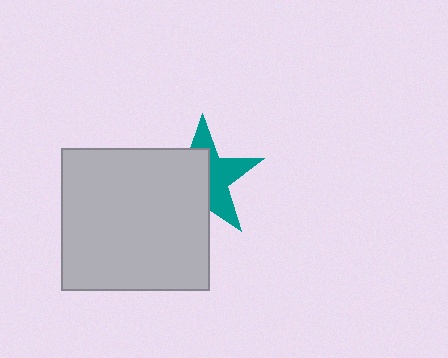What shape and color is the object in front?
The object in front is a light gray rectangle.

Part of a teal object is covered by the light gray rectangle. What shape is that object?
It is a star.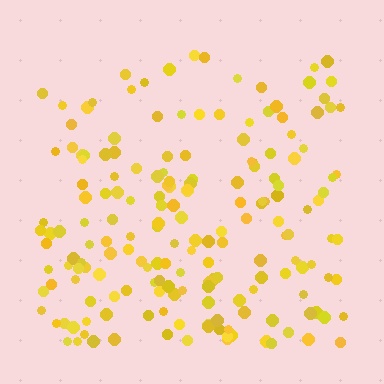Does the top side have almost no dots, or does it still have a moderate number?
Still a moderate number, just noticeably fewer than the bottom.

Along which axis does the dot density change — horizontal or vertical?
Vertical.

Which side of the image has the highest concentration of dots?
The bottom.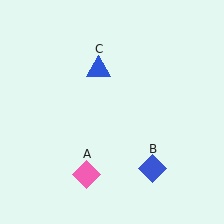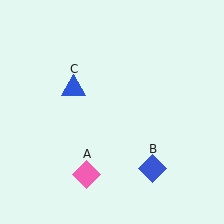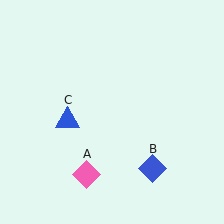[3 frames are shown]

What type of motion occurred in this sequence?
The blue triangle (object C) rotated counterclockwise around the center of the scene.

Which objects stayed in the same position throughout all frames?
Pink diamond (object A) and blue diamond (object B) remained stationary.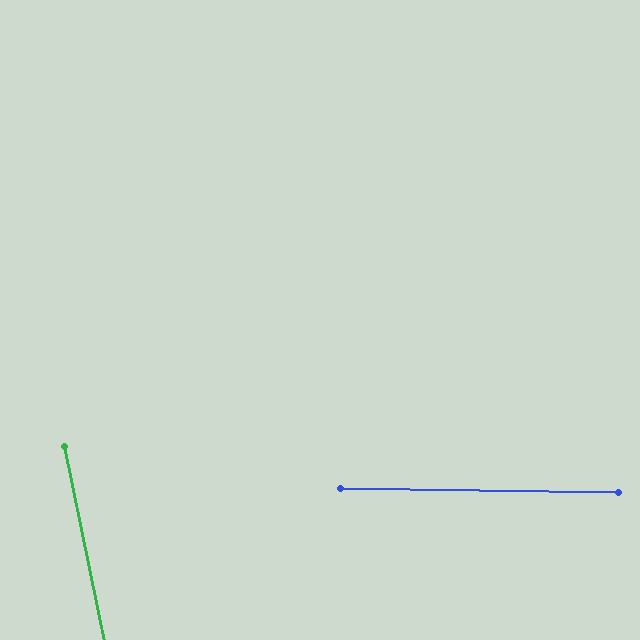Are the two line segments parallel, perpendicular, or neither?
Neither parallel nor perpendicular — they differ by about 78°.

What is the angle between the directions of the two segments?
Approximately 78 degrees.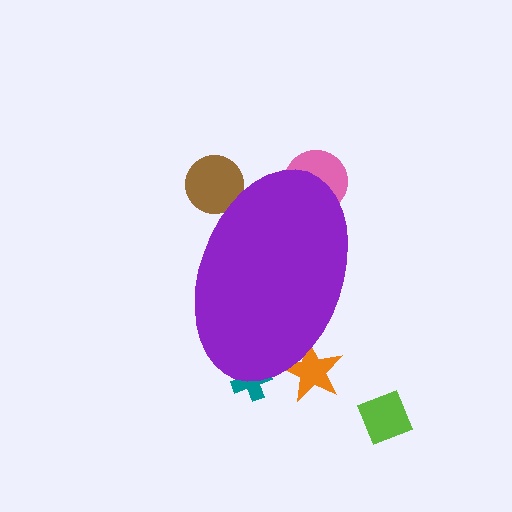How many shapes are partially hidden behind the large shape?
4 shapes are partially hidden.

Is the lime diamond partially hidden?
No, the lime diamond is fully visible.